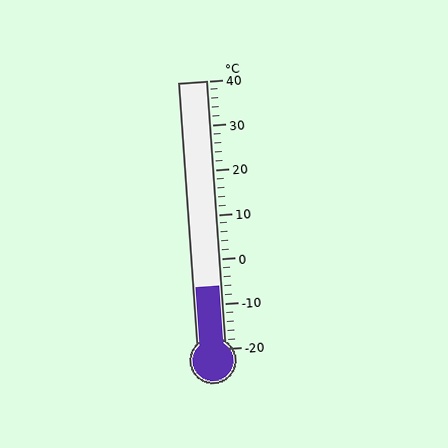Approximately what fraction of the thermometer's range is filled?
The thermometer is filled to approximately 25% of its range.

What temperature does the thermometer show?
The thermometer shows approximately -6°C.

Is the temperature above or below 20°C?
The temperature is below 20°C.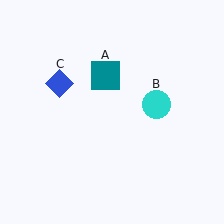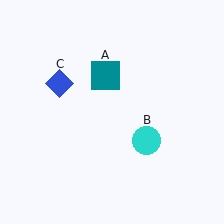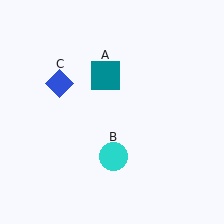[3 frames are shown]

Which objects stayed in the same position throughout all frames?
Teal square (object A) and blue diamond (object C) remained stationary.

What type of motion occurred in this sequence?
The cyan circle (object B) rotated clockwise around the center of the scene.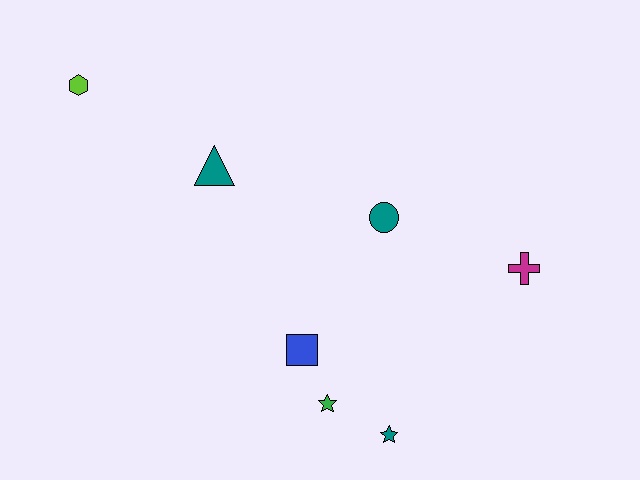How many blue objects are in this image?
There is 1 blue object.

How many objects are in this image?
There are 7 objects.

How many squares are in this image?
There is 1 square.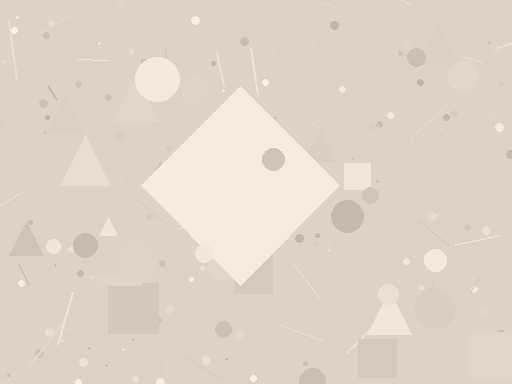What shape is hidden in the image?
A diamond is hidden in the image.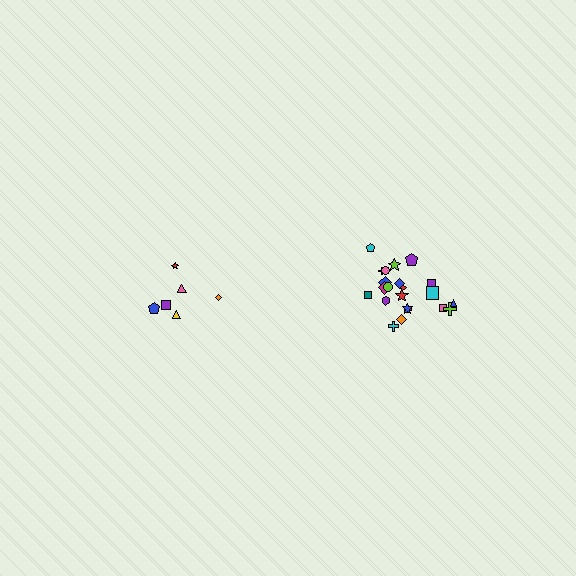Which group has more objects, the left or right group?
The right group.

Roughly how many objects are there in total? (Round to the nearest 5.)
Roughly 30 objects in total.